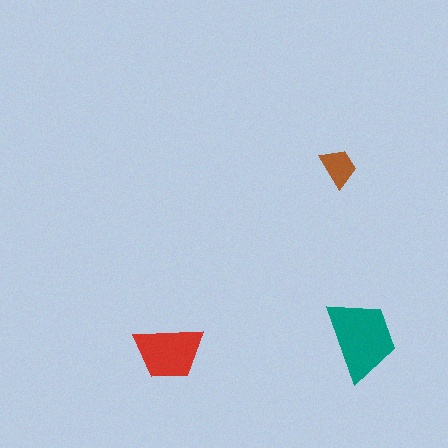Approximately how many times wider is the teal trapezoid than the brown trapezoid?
About 2 times wider.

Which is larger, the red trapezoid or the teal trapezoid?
The teal one.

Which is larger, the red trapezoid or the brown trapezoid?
The red one.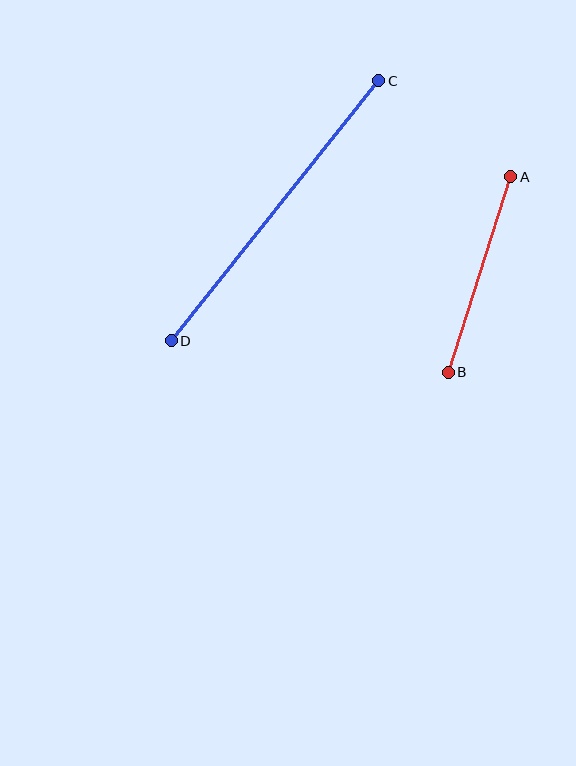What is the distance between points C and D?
The distance is approximately 333 pixels.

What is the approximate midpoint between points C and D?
The midpoint is at approximately (275, 211) pixels.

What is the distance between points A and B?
The distance is approximately 205 pixels.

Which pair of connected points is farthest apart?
Points C and D are farthest apart.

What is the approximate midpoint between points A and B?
The midpoint is at approximately (479, 274) pixels.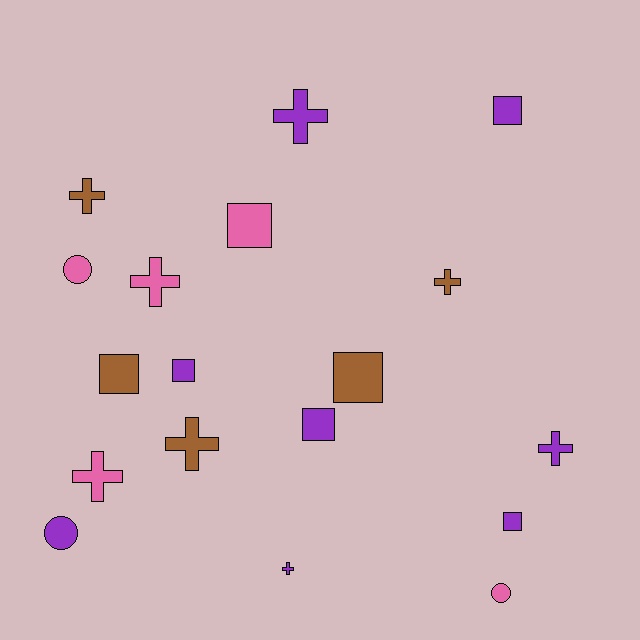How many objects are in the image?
There are 18 objects.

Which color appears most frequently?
Purple, with 8 objects.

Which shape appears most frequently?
Cross, with 8 objects.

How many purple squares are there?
There are 4 purple squares.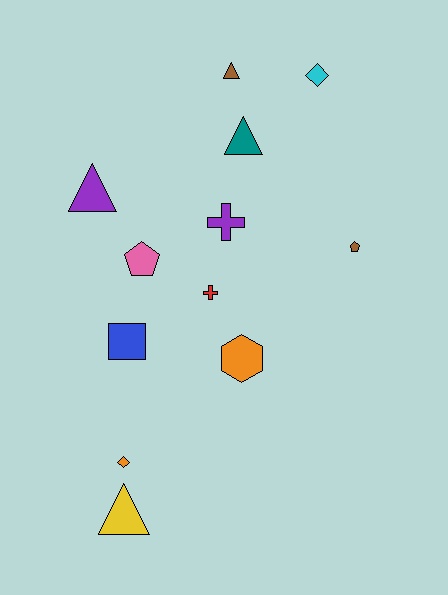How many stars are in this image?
There are no stars.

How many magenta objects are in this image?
There are no magenta objects.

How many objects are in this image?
There are 12 objects.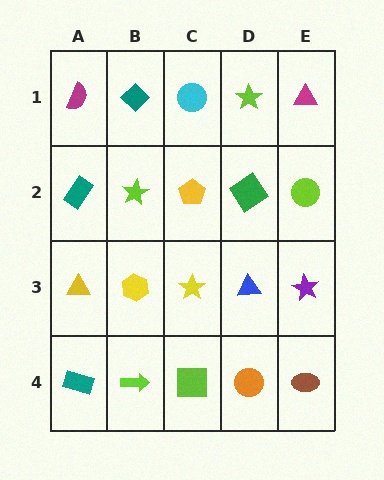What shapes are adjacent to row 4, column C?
A yellow star (row 3, column C), a lime arrow (row 4, column B), an orange circle (row 4, column D).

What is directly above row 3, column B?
A lime star.